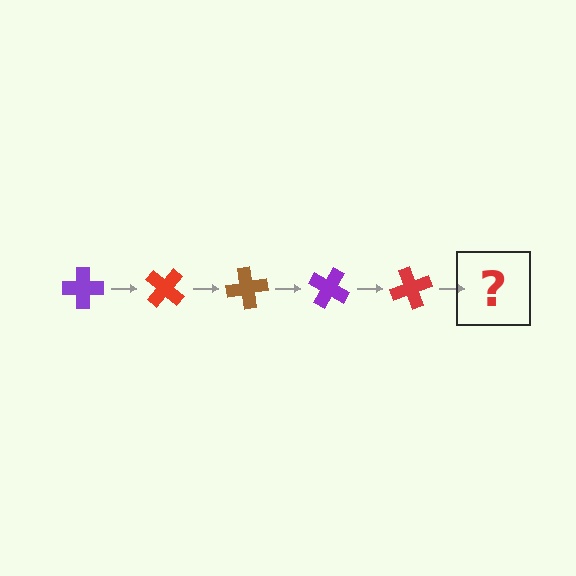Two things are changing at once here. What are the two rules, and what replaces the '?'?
The two rules are that it rotates 40 degrees each step and the color cycles through purple, red, and brown. The '?' should be a brown cross, rotated 200 degrees from the start.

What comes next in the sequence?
The next element should be a brown cross, rotated 200 degrees from the start.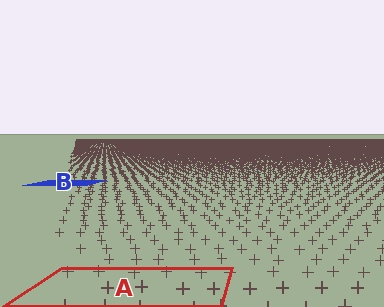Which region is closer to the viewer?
Region A is closer. The texture elements there are larger and more spread out.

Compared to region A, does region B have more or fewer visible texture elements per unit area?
Region B has more texture elements per unit area — they are packed more densely because it is farther away.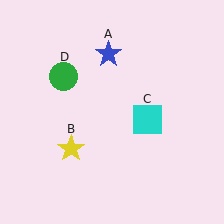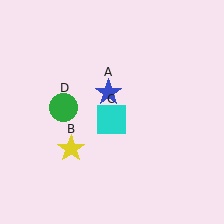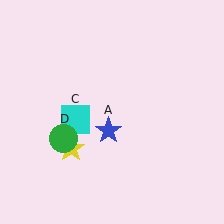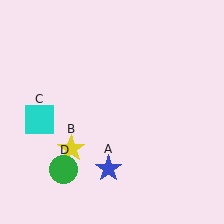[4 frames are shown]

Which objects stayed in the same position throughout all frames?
Yellow star (object B) remained stationary.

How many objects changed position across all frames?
3 objects changed position: blue star (object A), cyan square (object C), green circle (object D).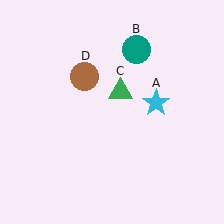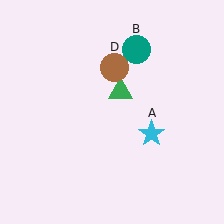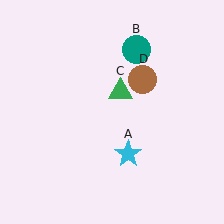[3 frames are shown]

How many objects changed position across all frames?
2 objects changed position: cyan star (object A), brown circle (object D).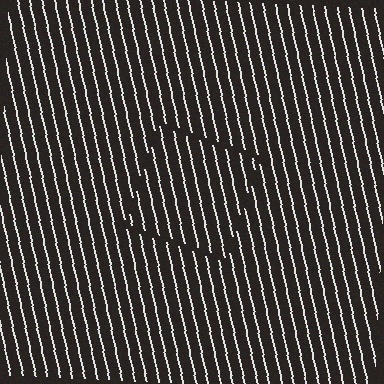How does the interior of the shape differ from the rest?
The interior of the shape contains the same grating, shifted by half a period — the contour is defined by the phase discontinuity where line-ends from the inner and outer gratings abut.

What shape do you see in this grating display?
An illusory square. The interior of the shape contains the same grating, shifted by half a period — the contour is defined by the phase discontinuity where line-ends from the inner and outer gratings abut.